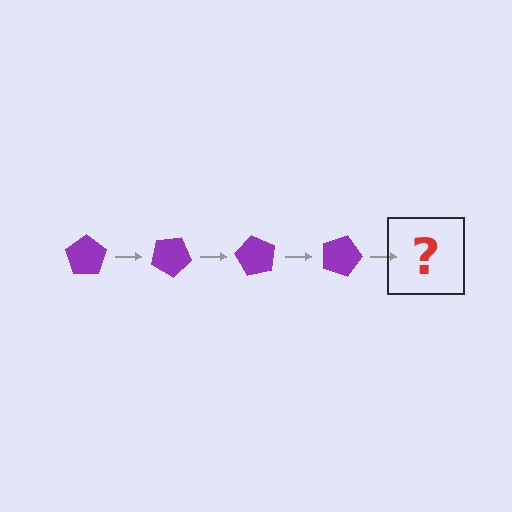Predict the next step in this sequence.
The next step is a purple pentagon rotated 120 degrees.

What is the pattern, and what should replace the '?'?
The pattern is that the pentagon rotates 30 degrees each step. The '?' should be a purple pentagon rotated 120 degrees.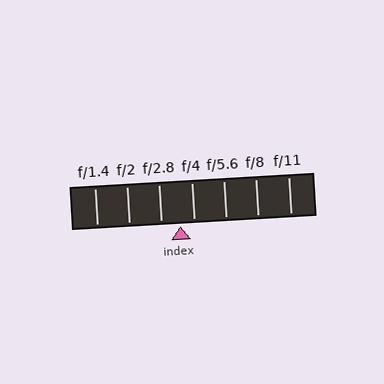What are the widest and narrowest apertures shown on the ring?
The widest aperture shown is f/1.4 and the narrowest is f/11.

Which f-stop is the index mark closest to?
The index mark is closest to f/4.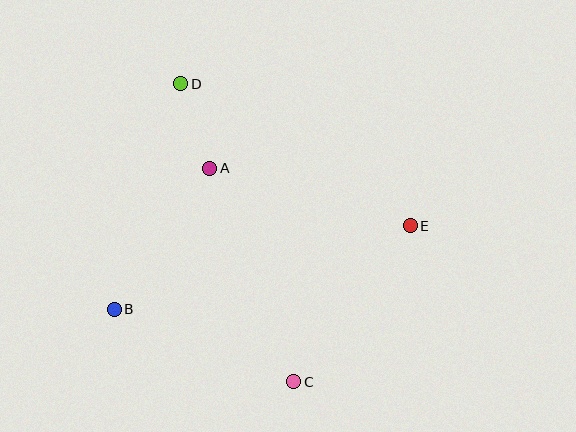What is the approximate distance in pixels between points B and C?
The distance between B and C is approximately 194 pixels.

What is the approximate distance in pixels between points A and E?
The distance between A and E is approximately 209 pixels.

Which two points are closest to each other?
Points A and D are closest to each other.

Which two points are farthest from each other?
Points C and D are farthest from each other.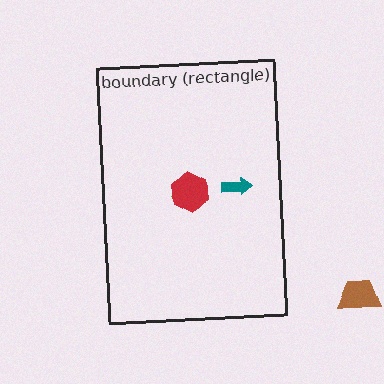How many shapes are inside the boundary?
3 inside, 1 outside.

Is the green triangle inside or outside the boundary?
Inside.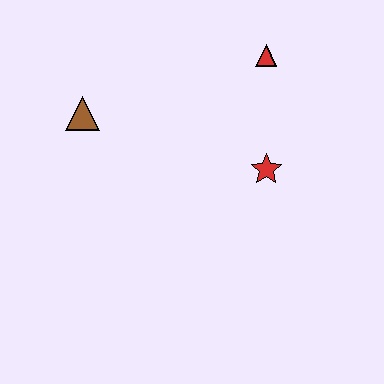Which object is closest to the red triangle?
The red star is closest to the red triangle.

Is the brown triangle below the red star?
No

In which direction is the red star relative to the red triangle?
The red star is below the red triangle.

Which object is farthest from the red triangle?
The brown triangle is farthest from the red triangle.